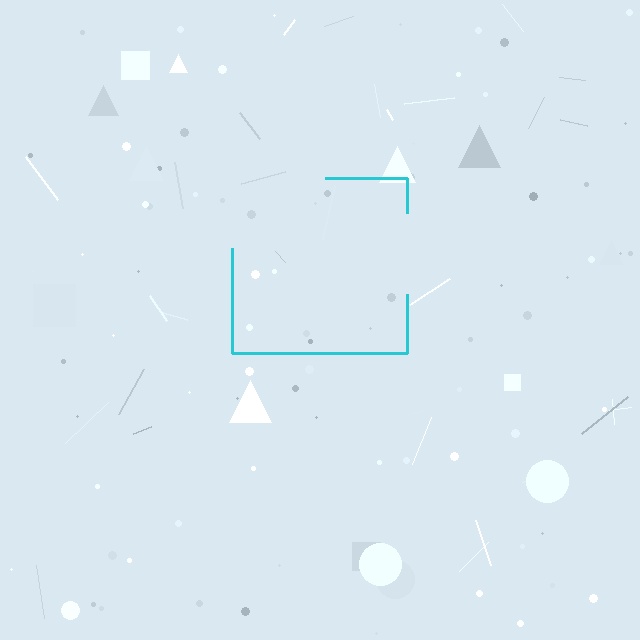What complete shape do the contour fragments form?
The contour fragments form a square.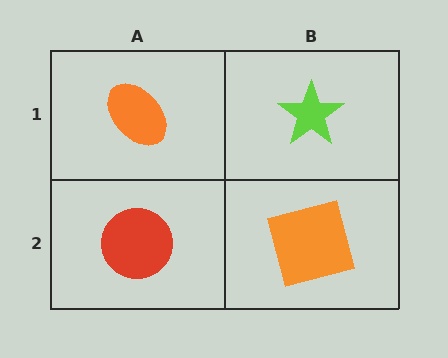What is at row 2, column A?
A red circle.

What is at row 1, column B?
A lime star.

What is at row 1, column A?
An orange ellipse.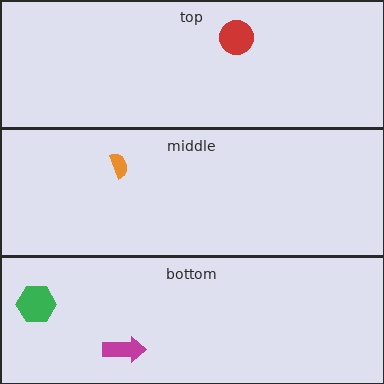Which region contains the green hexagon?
The bottom region.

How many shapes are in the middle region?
1.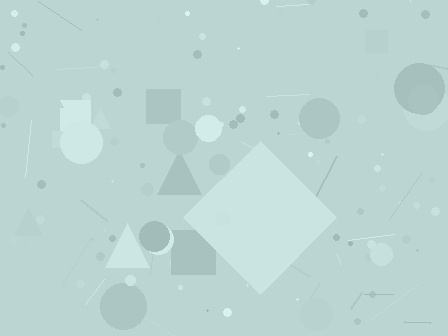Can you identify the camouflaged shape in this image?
The camouflaged shape is a diamond.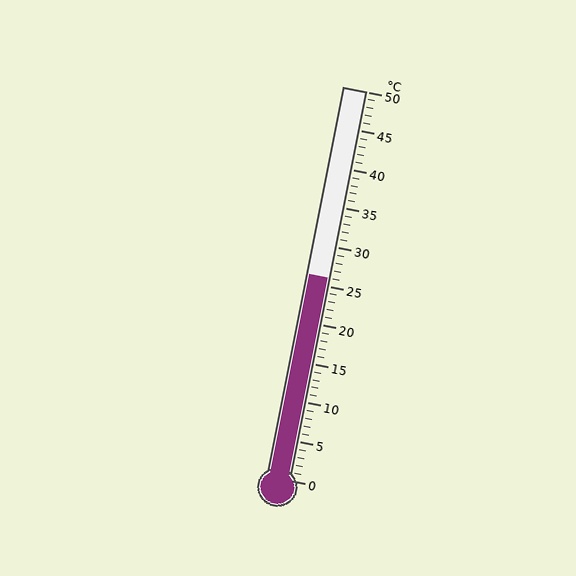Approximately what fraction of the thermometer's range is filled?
The thermometer is filled to approximately 50% of its range.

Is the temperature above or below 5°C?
The temperature is above 5°C.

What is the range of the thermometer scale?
The thermometer scale ranges from 0°C to 50°C.